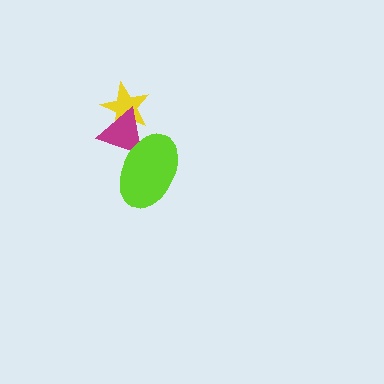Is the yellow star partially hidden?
Yes, it is partially covered by another shape.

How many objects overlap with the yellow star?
1 object overlaps with the yellow star.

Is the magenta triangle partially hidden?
Yes, it is partially covered by another shape.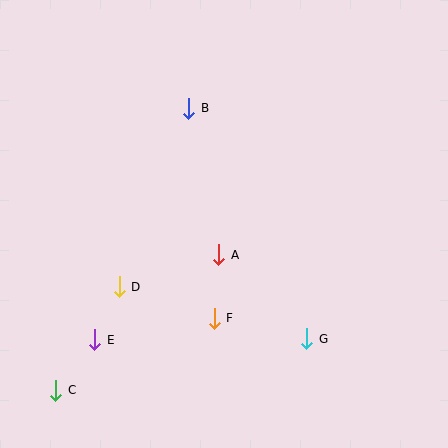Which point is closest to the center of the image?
Point A at (219, 255) is closest to the center.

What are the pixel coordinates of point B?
Point B is at (189, 108).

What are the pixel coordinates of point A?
Point A is at (219, 255).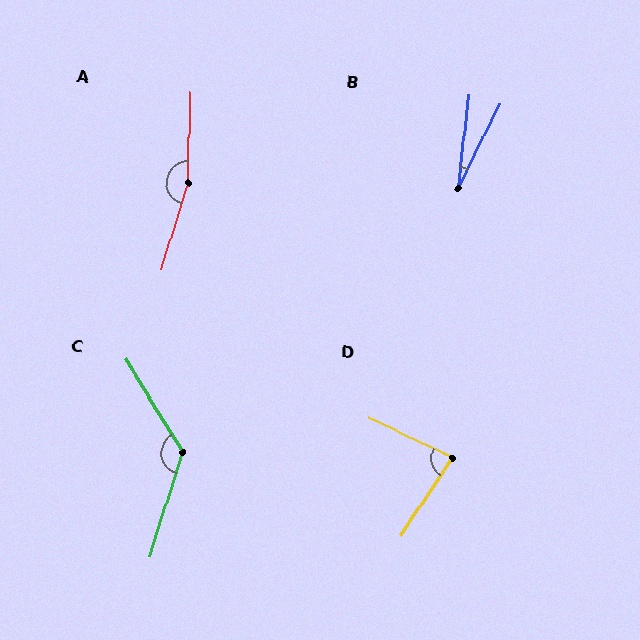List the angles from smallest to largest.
B (20°), D (82°), C (131°), A (165°).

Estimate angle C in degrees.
Approximately 131 degrees.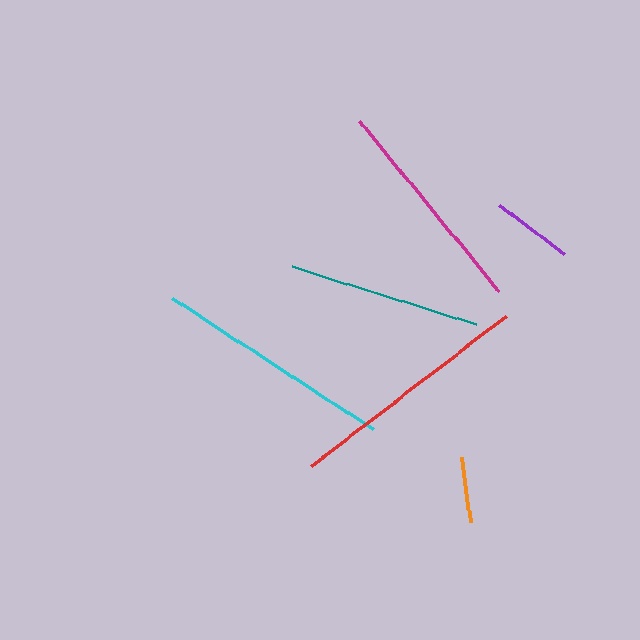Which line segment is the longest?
The red line is the longest at approximately 247 pixels.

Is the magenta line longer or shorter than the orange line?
The magenta line is longer than the orange line.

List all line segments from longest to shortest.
From longest to shortest: red, cyan, magenta, teal, purple, orange.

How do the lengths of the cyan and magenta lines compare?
The cyan and magenta lines are approximately the same length.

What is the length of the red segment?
The red segment is approximately 247 pixels long.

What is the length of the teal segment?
The teal segment is approximately 193 pixels long.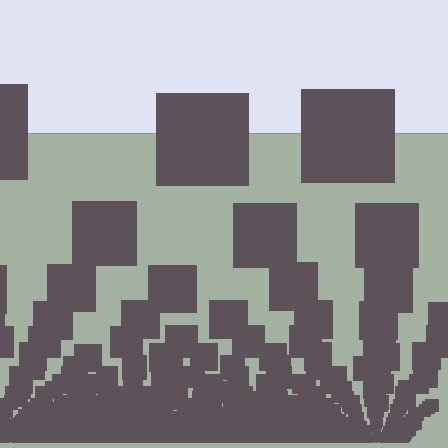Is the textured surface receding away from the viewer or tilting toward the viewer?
The surface appears to tilt toward the viewer. Texture elements get larger and sparser toward the top.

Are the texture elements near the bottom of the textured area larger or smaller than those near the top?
Smaller. The gradient is inverted — elements near the bottom are smaller and denser.